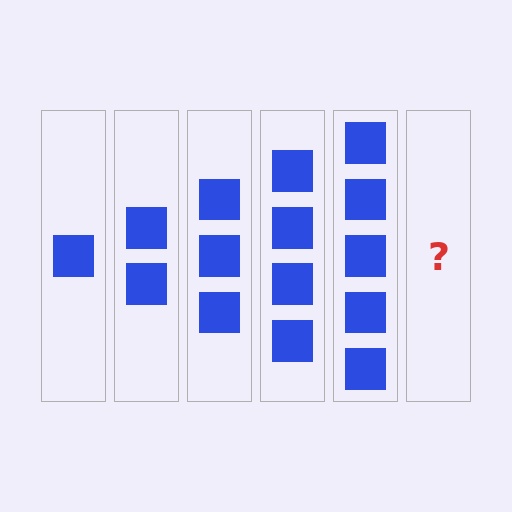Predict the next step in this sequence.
The next step is 6 squares.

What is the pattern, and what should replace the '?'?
The pattern is that each step adds one more square. The '?' should be 6 squares.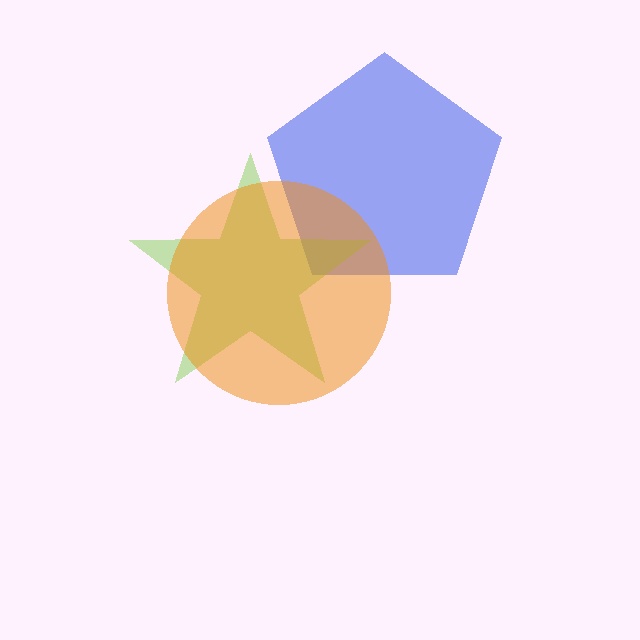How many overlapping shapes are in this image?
There are 3 overlapping shapes in the image.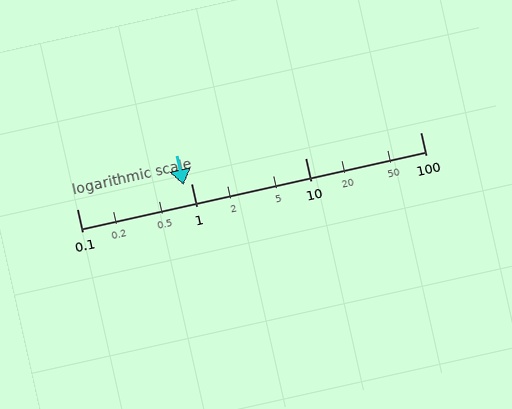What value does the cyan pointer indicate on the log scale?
The pointer indicates approximately 0.86.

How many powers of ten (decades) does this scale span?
The scale spans 3 decades, from 0.1 to 100.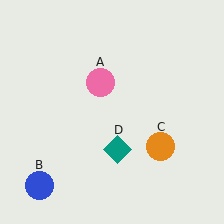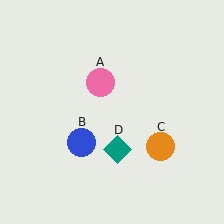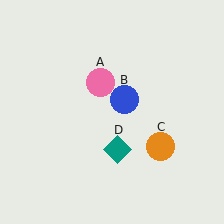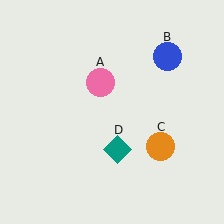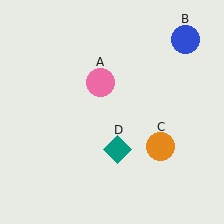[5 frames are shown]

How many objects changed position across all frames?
1 object changed position: blue circle (object B).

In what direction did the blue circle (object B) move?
The blue circle (object B) moved up and to the right.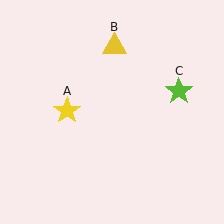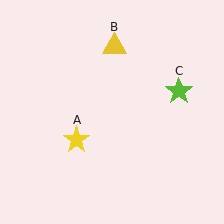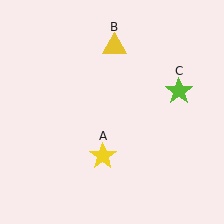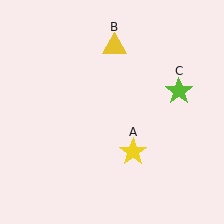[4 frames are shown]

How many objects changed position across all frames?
1 object changed position: yellow star (object A).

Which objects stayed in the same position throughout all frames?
Yellow triangle (object B) and lime star (object C) remained stationary.